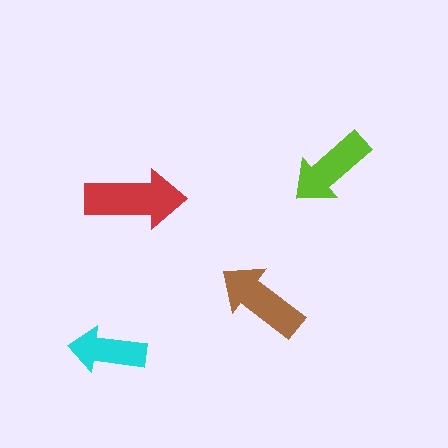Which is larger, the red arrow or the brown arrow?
The red one.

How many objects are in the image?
There are 4 objects in the image.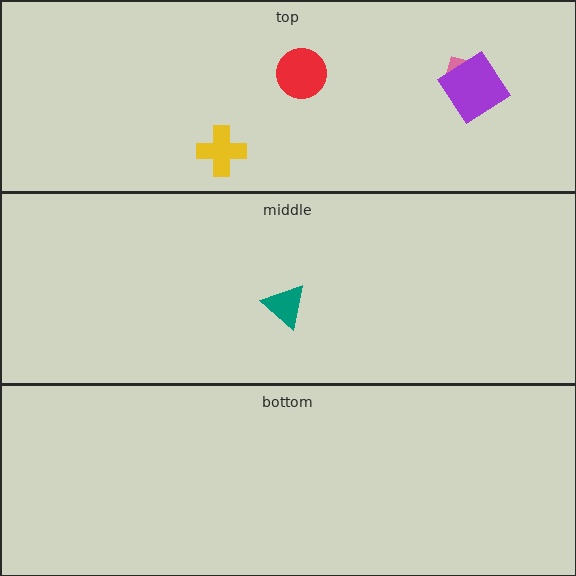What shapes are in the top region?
The pink square, the purple diamond, the yellow cross, the red circle.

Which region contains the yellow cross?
The top region.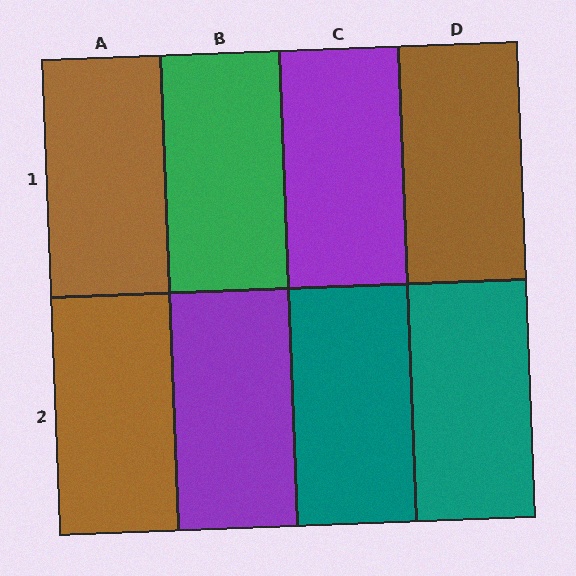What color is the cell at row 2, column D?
Teal.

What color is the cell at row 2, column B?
Purple.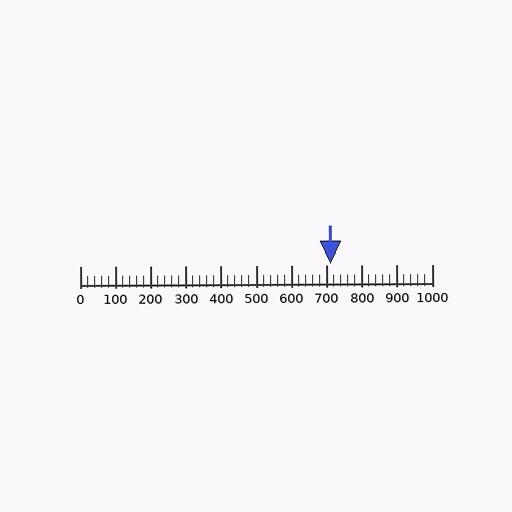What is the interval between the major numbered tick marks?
The major tick marks are spaced 100 units apart.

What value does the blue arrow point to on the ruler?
The blue arrow points to approximately 711.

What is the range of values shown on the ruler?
The ruler shows values from 0 to 1000.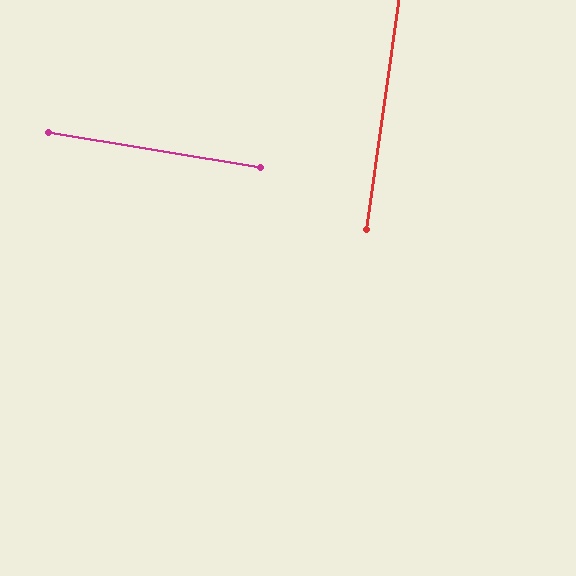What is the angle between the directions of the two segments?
Approximately 89 degrees.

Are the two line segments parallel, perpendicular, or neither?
Perpendicular — they meet at approximately 89°.